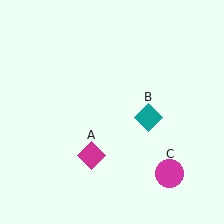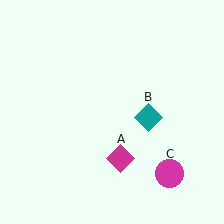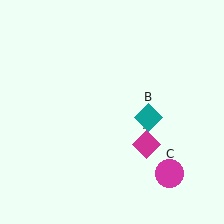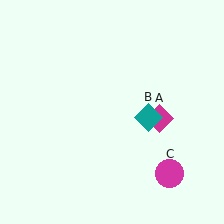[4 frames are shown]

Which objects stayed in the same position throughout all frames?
Teal diamond (object B) and magenta circle (object C) remained stationary.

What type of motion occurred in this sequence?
The magenta diamond (object A) rotated counterclockwise around the center of the scene.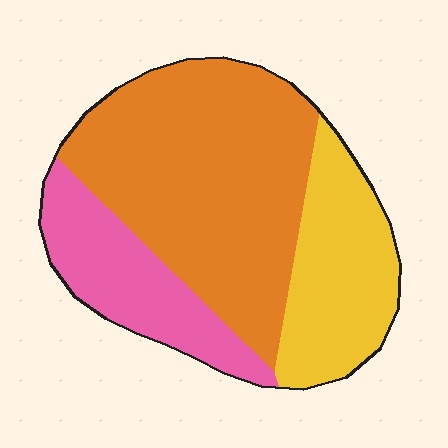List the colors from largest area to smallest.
From largest to smallest: orange, yellow, pink.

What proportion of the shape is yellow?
Yellow takes up about one quarter (1/4) of the shape.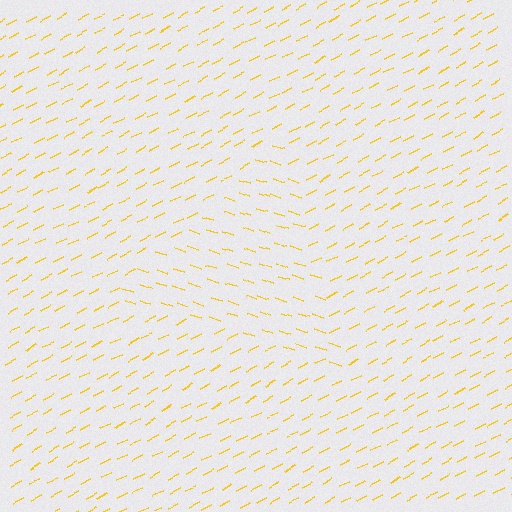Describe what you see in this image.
The image is filled with small yellow line segments. A triangle region in the image has lines oriented differently from the surrounding lines, creating a visible texture boundary.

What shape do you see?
I see a triangle.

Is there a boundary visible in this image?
Yes, there is a texture boundary formed by a change in line orientation.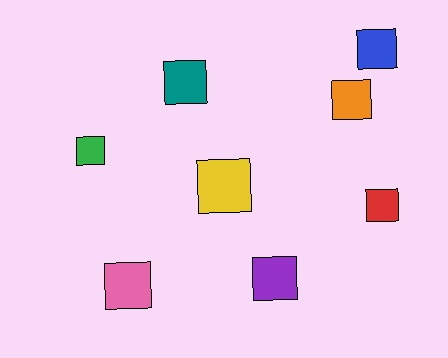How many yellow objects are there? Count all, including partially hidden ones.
There is 1 yellow object.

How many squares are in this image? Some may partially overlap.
There are 8 squares.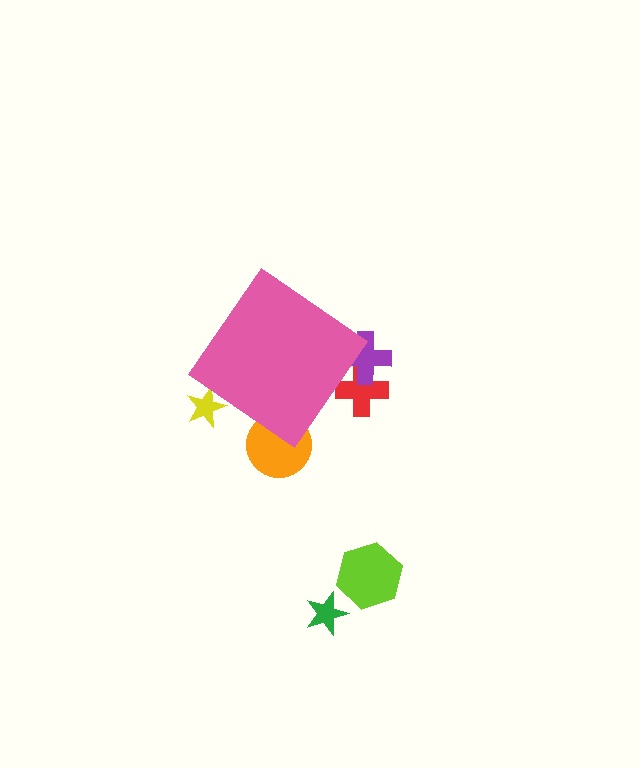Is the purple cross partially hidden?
Yes, the purple cross is partially hidden behind the pink diamond.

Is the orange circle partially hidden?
Yes, the orange circle is partially hidden behind the pink diamond.